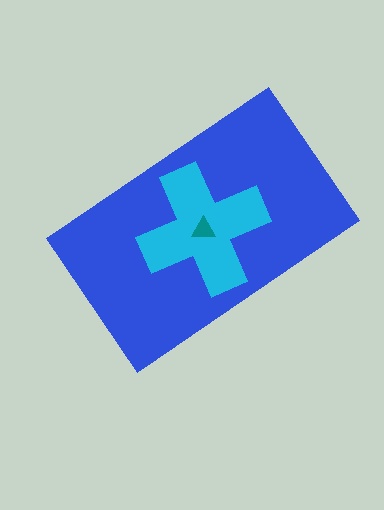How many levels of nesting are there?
3.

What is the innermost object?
The teal triangle.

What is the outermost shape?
The blue rectangle.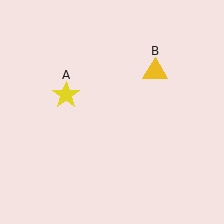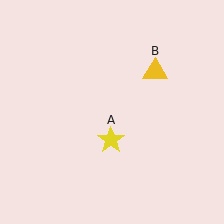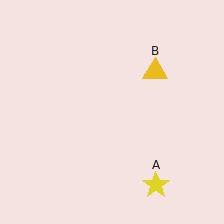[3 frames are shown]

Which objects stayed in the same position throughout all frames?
Yellow triangle (object B) remained stationary.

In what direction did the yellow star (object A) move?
The yellow star (object A) moved down and to the right.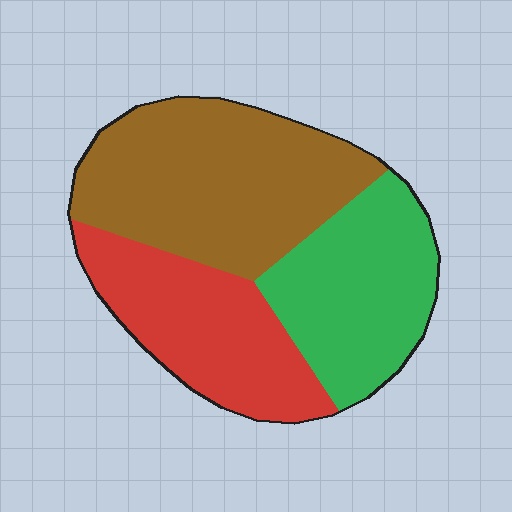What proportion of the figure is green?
Green covers 29% of the figure.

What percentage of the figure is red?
Red covers 29% of the figure.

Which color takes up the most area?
Brown, at roughly 40%.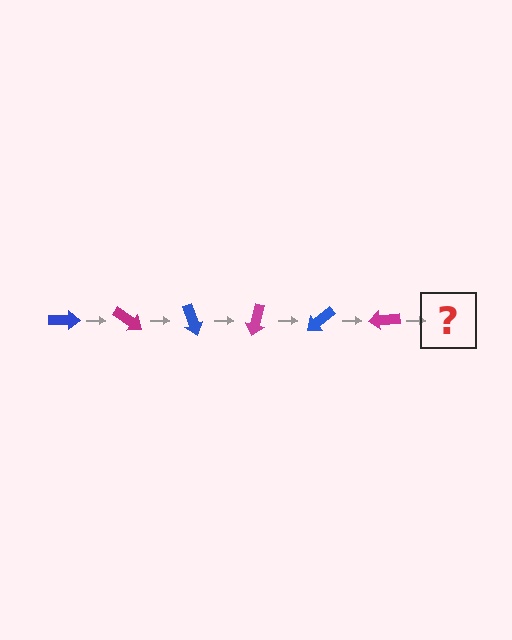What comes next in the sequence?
The next element should be a blue arrow, rotated 210 degrees from the start.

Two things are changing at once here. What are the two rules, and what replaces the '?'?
The two rules are that it rotates 35 degrees each step and the color cycles through blue and magenta. The '?' should be a blue arrow, rotated 210 degrees from the start.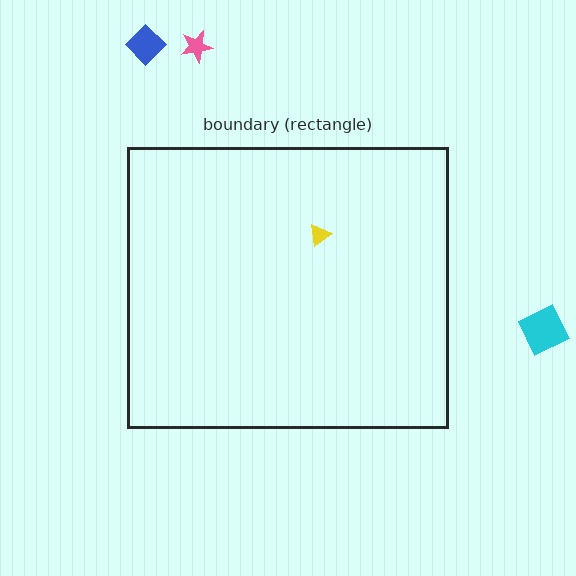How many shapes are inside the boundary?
1 inside, 3 outside.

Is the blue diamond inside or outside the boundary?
Outside.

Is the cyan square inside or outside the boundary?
Outside.